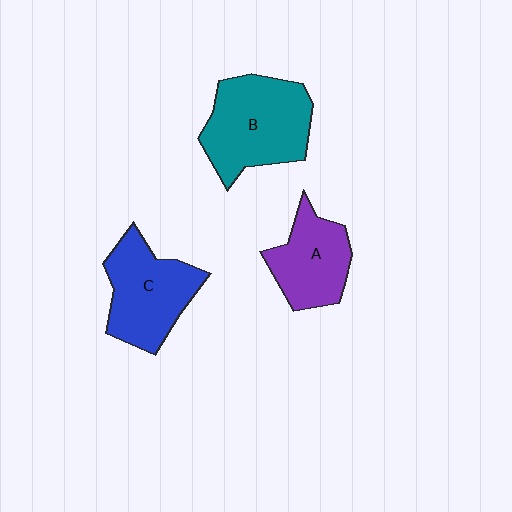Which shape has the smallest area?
Shape A (purple).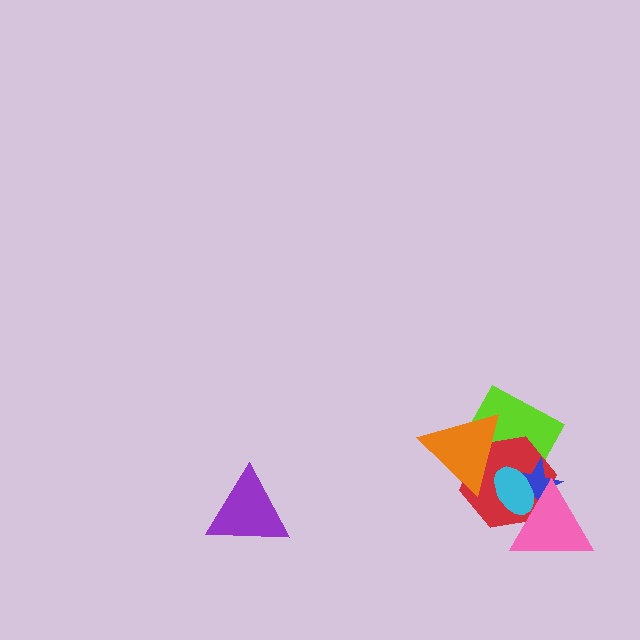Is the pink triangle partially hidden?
Yes, it is partially covered by another shape.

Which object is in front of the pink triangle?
The cyan ellipse is in front of the pink triangle.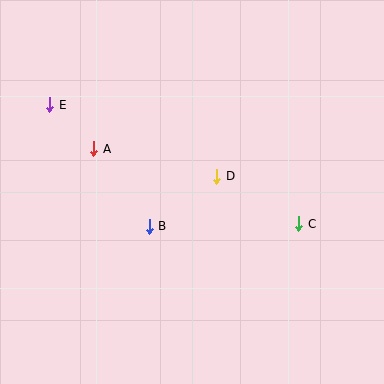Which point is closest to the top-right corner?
Point C is closest to the top-right corner.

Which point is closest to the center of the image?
Point D at (217, 177) is closest to the center.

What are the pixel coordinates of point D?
Point D is at (217, 177).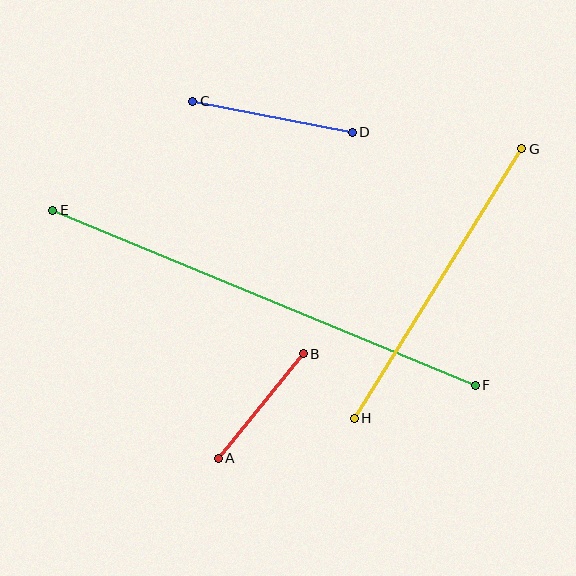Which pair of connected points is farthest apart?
Points E and F are farthest apart.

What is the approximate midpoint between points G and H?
The midpoint is at approximately (438, 283) pixels.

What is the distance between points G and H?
The distance is approximately 317 pixels.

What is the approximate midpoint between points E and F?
The midpoint is at approximately (264, 298) pixels.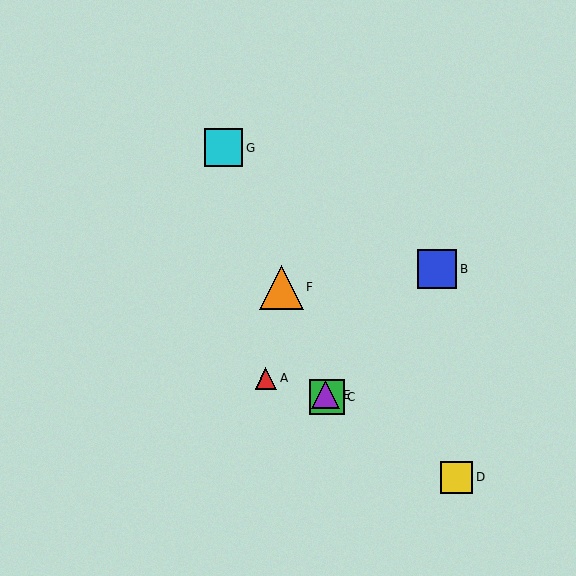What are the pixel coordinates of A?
Object A is at (266, 378).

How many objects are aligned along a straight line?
4 objects (C, E, F, G) are aligned along a straight line.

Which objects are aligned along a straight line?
Objects C, E, F, G are aligned along a straight line.